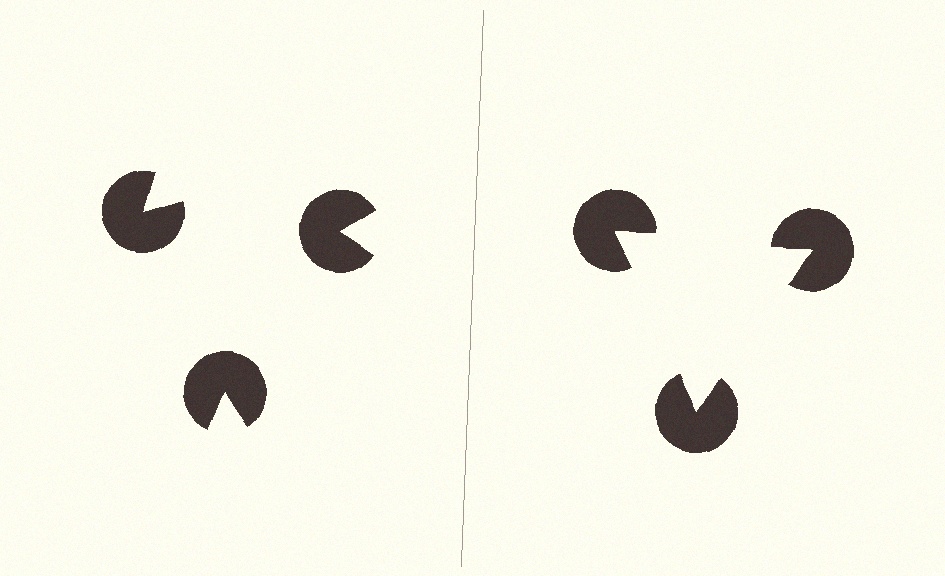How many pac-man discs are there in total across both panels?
6 — 3 on each side.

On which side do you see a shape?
An illusory triangle appears on the right side. On the left side the wedge cuts are rotated, so no coherent shape forms.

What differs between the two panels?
The pac-man discs are positioned identically on both sides; only the wedge orientations differ. On the right they align to a triangle; on the left they are misaligned.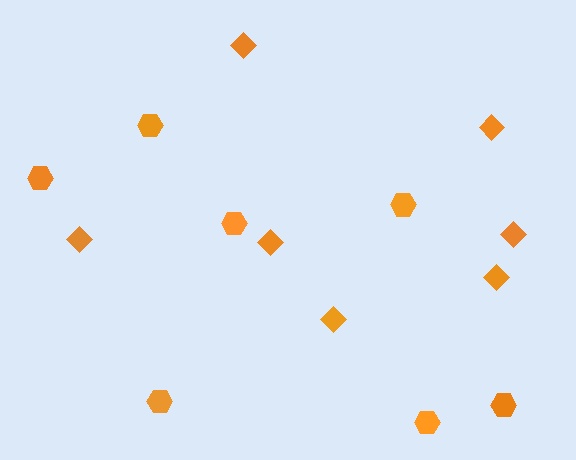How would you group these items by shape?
There are 2 groups: one group of diamonds (7) and one group of hexagons (7).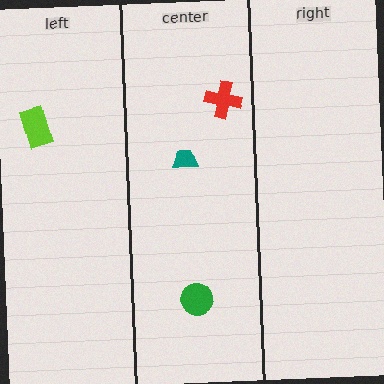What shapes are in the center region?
The red cross, the green circle, the teal trapezoid.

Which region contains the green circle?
The center region.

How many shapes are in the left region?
1.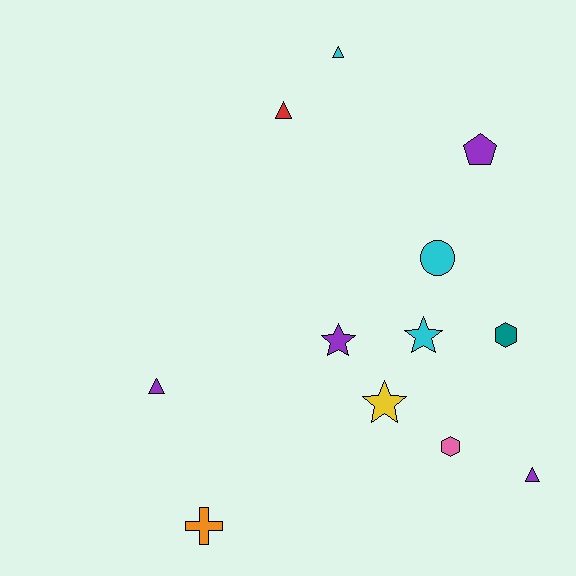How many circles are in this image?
There is 1 circle.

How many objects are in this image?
There are 12 objects.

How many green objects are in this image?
There are no green objects.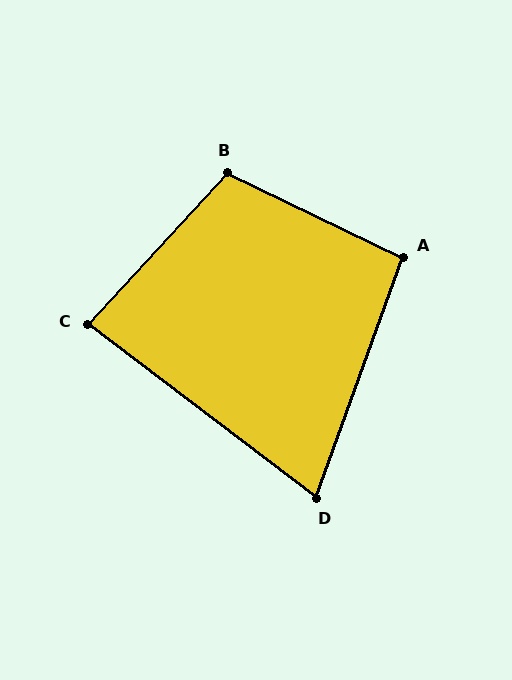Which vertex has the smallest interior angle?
D, at approximately 73 degrees.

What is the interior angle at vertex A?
Approximately 96 degrees (obtuse).